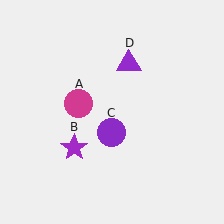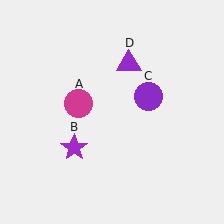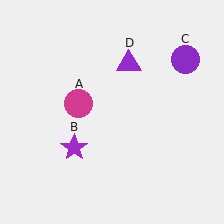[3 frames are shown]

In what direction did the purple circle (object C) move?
The purple circle (object C) moved up and to the right.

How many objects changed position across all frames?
1 object changed position: purple circle (object C).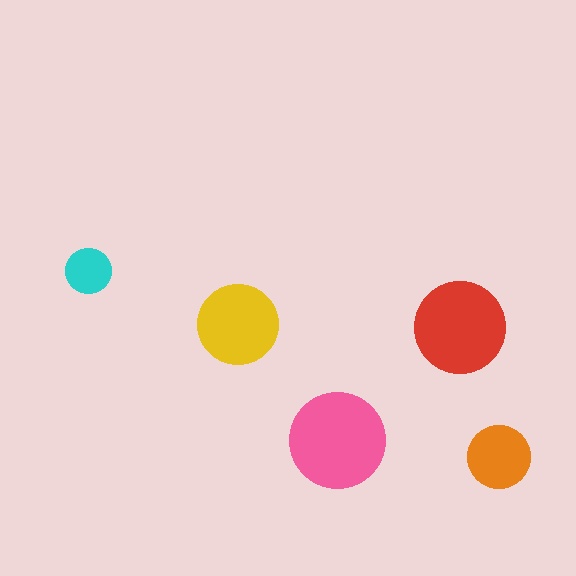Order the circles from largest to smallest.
the pink one, the red one, the yellow one, the orange one, the cyan one.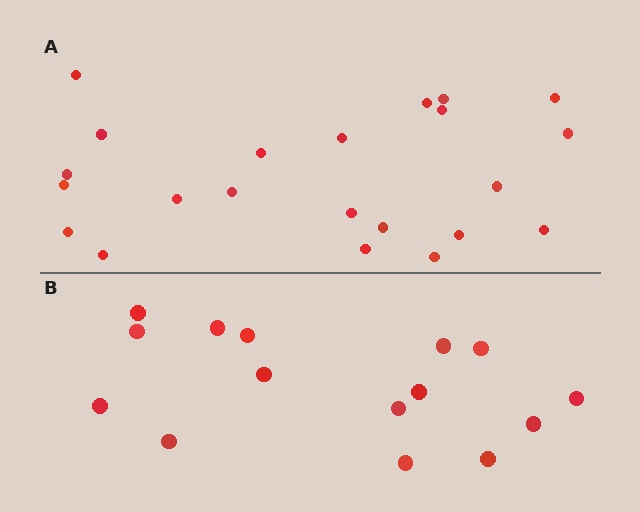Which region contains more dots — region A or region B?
Region A (the top region) has more dots.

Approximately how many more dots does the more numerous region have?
Region A has roughly 8 or so more dots than region B.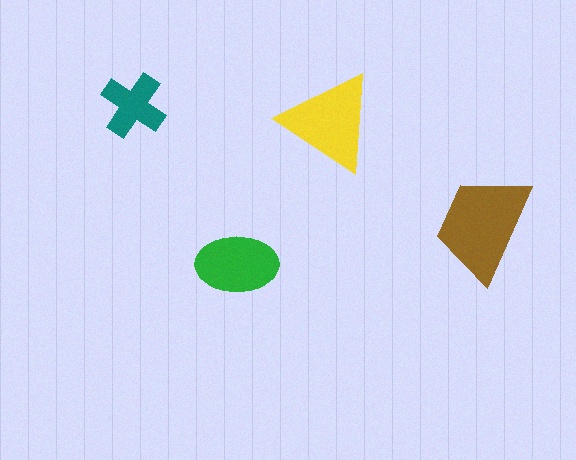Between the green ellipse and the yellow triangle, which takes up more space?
The yellow triangle.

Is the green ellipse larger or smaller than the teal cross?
Larger.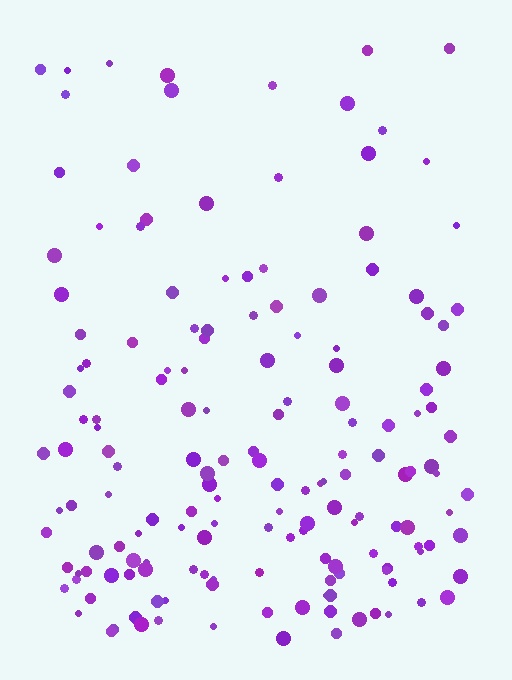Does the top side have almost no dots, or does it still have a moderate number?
Still a moderate number, just noticeably fewer than the bottom.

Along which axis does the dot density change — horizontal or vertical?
Vertical.